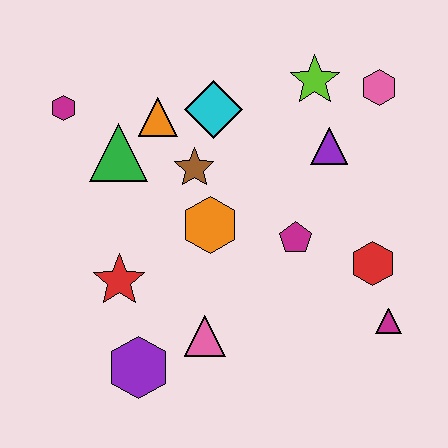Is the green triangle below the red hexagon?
No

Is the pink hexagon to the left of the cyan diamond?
No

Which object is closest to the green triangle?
The orange triangle is closest to the green triangle.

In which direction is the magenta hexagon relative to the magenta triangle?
The magenta hexagon is to the left of the magenta triangle.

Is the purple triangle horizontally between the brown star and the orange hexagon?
No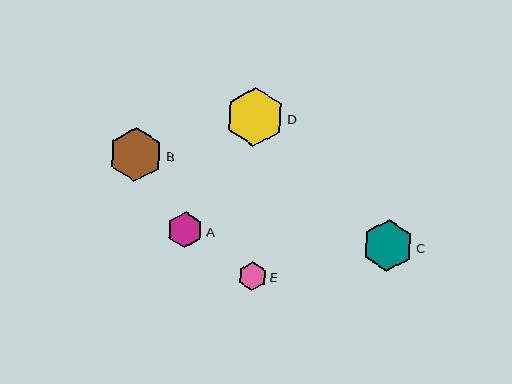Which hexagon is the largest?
Hexagon D is the largest with a size of approximately 59 pixels.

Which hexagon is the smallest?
Hexagon E is the smallest with a size of approximately 29 pixels.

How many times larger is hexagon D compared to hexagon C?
Hexagon D is approximately 1.1 times the size of hexagon C.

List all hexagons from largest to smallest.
From largest to smallest: D, B, C, A, E.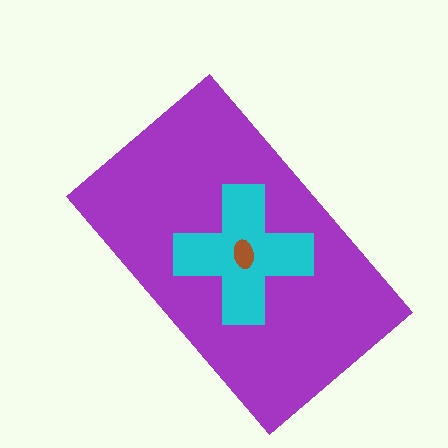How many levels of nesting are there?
3.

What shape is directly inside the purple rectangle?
The cyan cross.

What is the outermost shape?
The purple rectangle.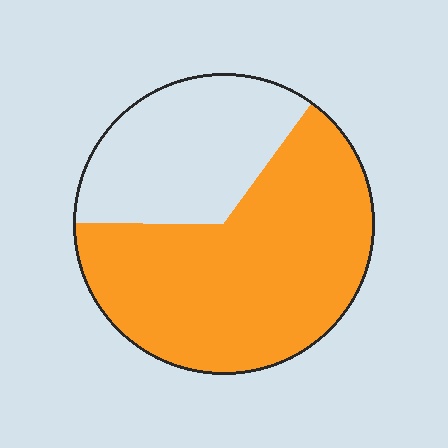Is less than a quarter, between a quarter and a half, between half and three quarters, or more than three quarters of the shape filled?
Between half and three quarters.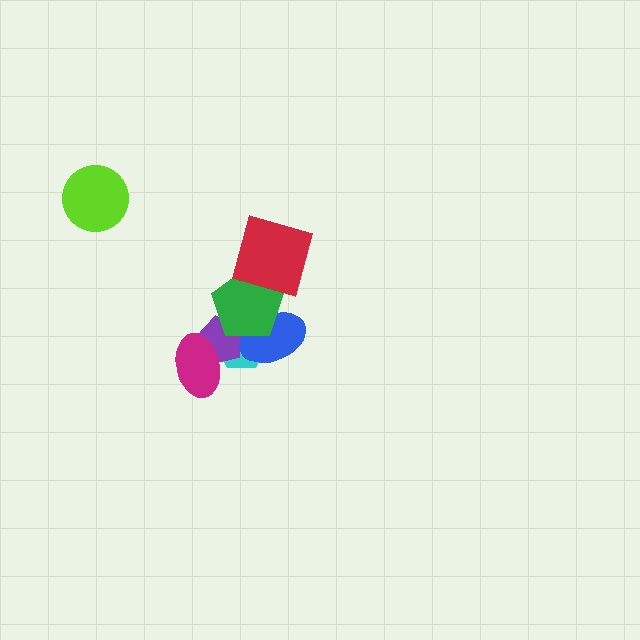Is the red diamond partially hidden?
No, no other shape covers it.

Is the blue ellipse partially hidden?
Yes, it is partially covered by another shape.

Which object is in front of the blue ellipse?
The green pentagon is in front of the blue ellipse.